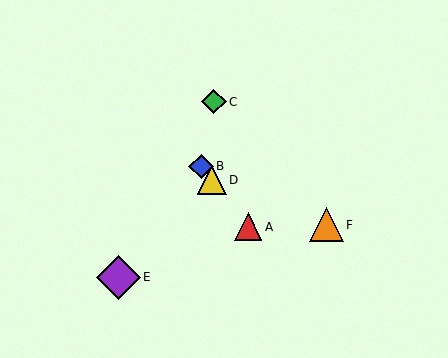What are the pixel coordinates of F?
Object F is at (326, 225).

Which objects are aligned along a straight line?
Objects A, B, D are aligned along a straight line.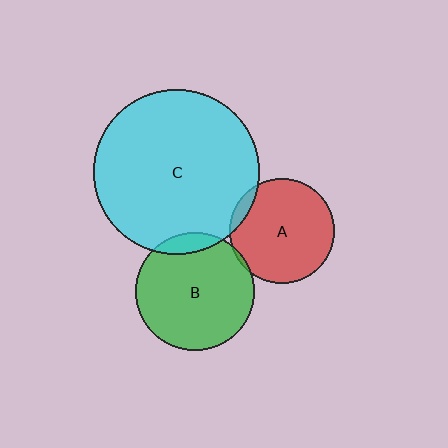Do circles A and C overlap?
Yes.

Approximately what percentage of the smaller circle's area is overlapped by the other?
Approximately 5%.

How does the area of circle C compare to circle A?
Approximately 2.5 times.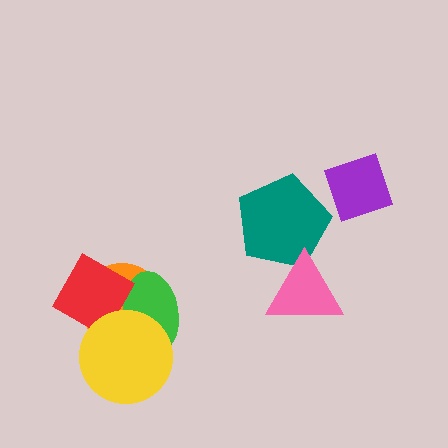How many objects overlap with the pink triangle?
1 object overlaps with the pink triangle.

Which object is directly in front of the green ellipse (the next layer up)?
The red square is directly in front of the green ellipse.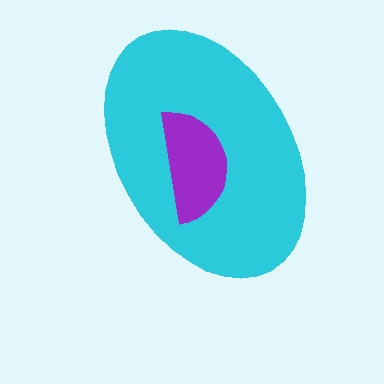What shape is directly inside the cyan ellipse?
The purple semicircle.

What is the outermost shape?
The cyan ellipse.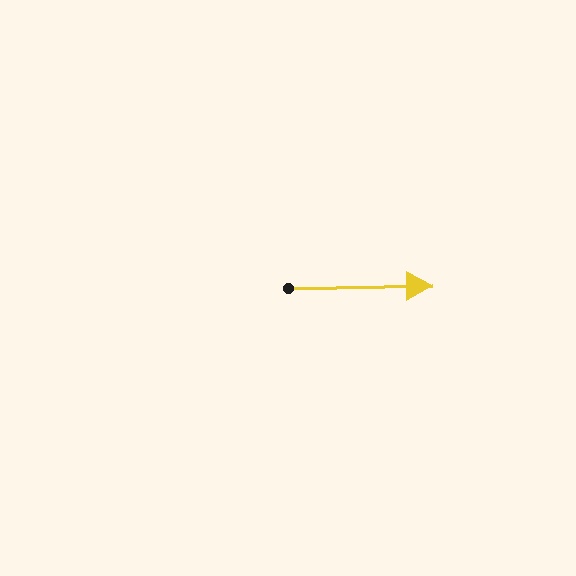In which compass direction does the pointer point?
East.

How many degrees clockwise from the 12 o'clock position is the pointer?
Approximately 89 degrees.